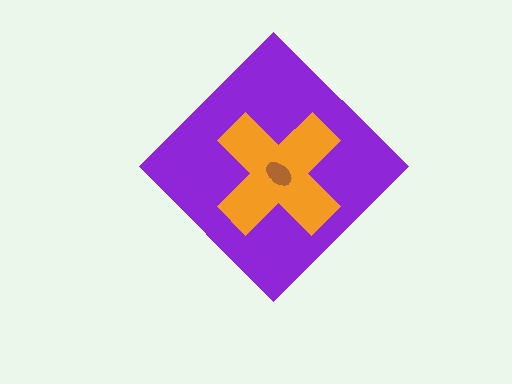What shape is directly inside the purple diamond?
The orange cross.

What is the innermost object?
The brown ellipse.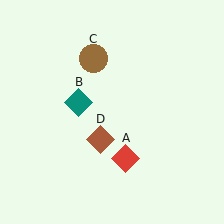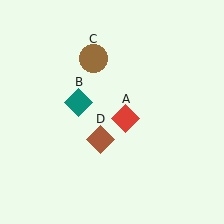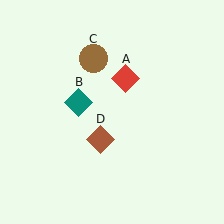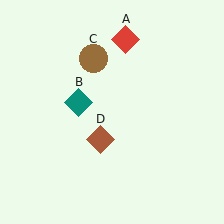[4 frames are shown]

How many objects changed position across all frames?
1 object changed position: red diamond (object A).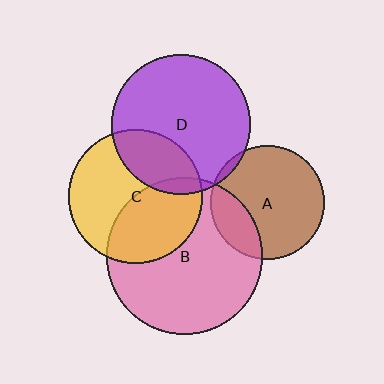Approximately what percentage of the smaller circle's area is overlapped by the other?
Approximately 5%.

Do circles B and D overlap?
Yes.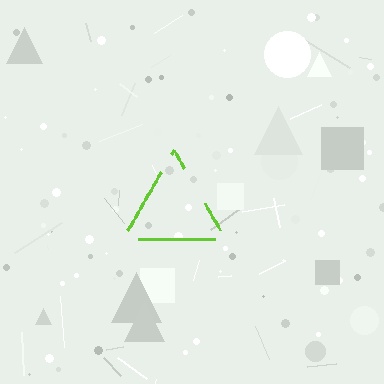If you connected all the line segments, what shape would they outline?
They would outline a triangle.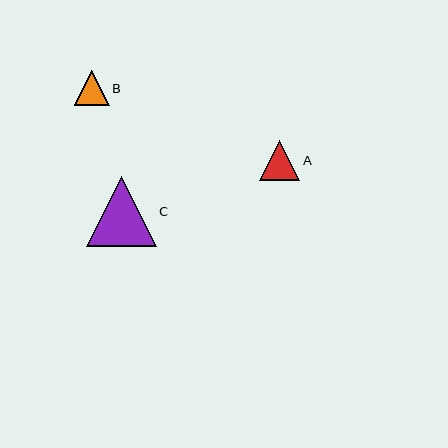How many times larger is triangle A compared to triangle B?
Triangle A is approximately 1.1 times the size of triangle B.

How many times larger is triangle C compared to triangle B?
Triangle C is approximately 2.0 times the size of triangle B.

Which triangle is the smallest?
Triangle B is the smallest with a size of approximately 35 pixels.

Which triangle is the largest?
Triangle C is the largest with a size of approximately 70 pixels.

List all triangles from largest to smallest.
From largest to smallest: C, A, B.